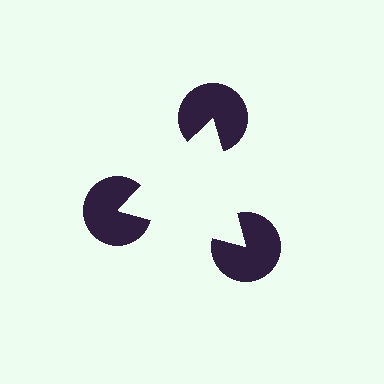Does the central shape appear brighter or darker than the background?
It typically appears slightly brighter than the background, even though no actual brightness change is drawn.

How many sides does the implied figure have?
3 sides.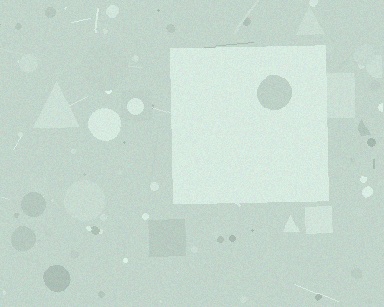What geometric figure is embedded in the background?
A square is embedded in the background.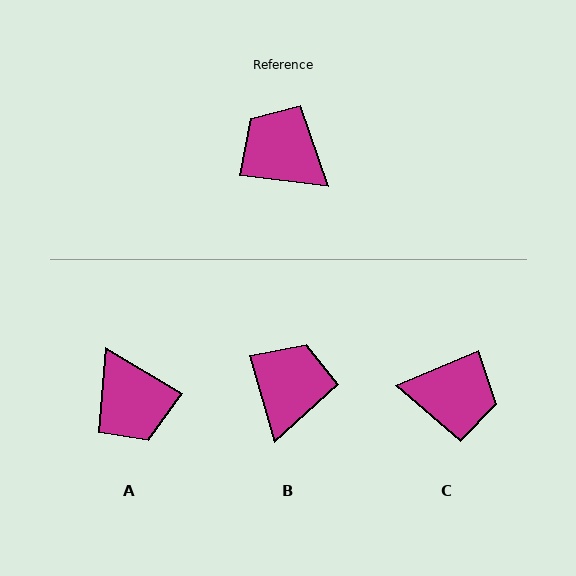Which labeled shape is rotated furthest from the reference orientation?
A, about 156 degrees away.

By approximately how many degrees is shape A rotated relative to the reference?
Approximately 156 degrees counter-clockwise.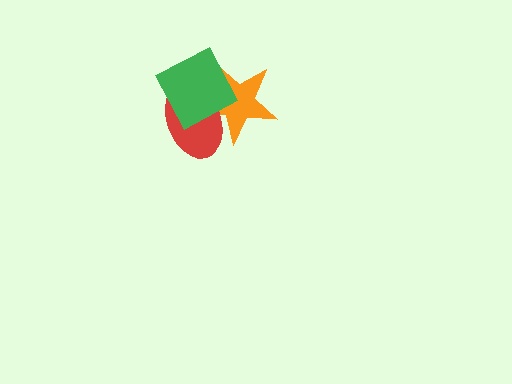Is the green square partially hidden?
No, no other shape covers it.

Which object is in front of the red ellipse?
The green square is in front of the red ellipse.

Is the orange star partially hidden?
Yes, it is partially covered by another shape.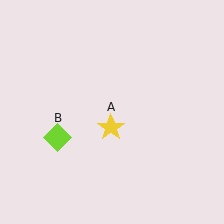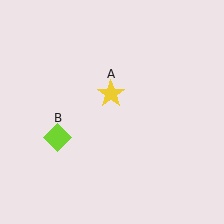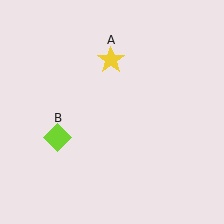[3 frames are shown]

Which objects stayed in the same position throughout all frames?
Lime diamond (object B) remained stationary.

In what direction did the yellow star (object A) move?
The yellow star (object A) moved up.